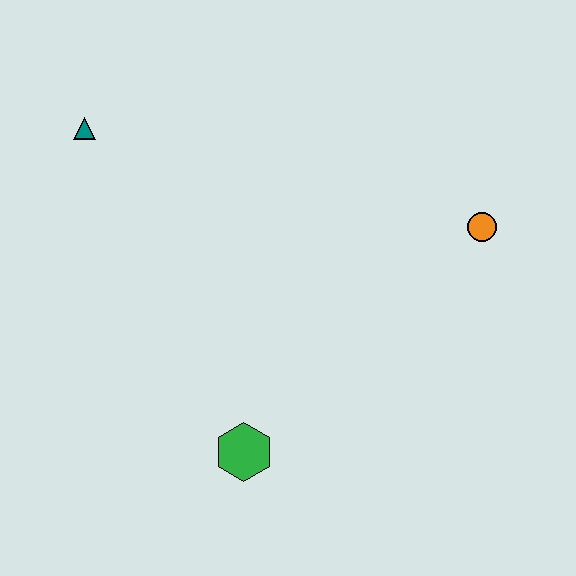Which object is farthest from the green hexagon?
The teal triangle is farthest from the green hexagon.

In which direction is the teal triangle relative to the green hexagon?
The teal triangle is above the green hexagon.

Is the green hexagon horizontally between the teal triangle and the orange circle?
Yes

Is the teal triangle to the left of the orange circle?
Yes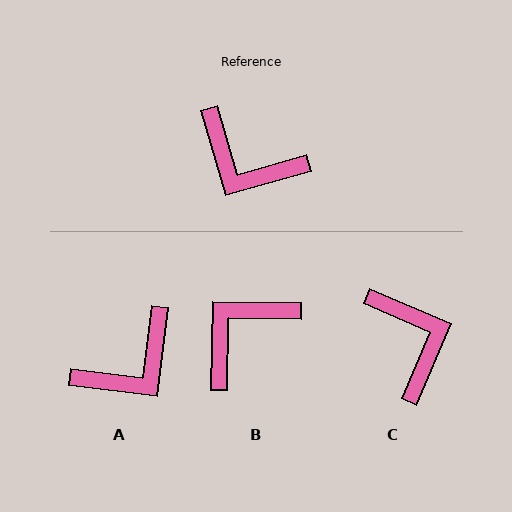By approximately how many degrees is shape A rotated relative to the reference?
Approximately 67 degrees counter-clockwise.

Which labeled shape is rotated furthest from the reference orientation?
C, about 141 degrees away.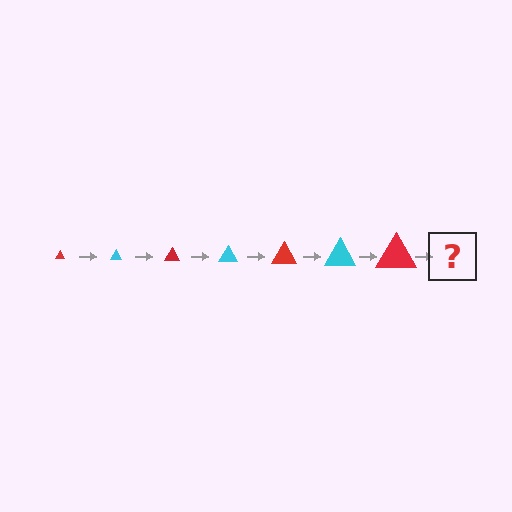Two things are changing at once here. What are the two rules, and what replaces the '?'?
The two rules are that the triangle grows larger each step and the color cycles through red and cyan. The '?' should be a cyan triangle, larger than the previous one.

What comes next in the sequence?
The next element should be a cyan triangle, larger than the previous one.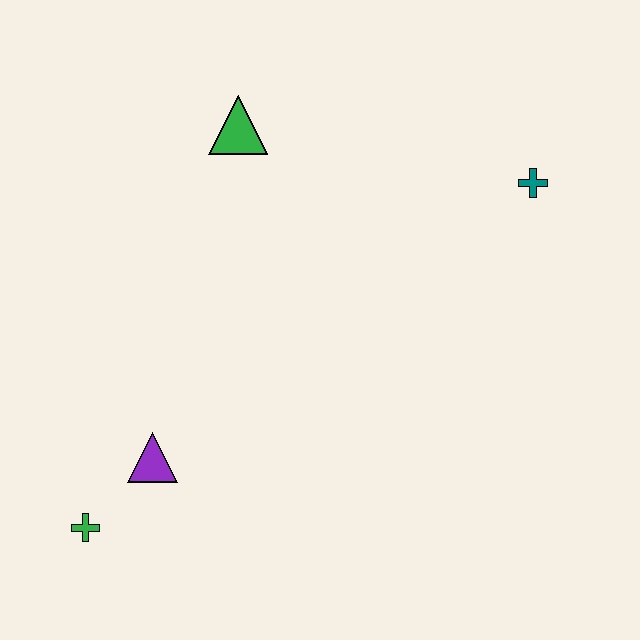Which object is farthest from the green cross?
The teal cross is farthest from the green cross.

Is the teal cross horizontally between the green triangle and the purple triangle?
No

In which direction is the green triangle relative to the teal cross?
The green triangle is to the left of the teal cross.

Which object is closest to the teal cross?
The green triangle is closest to the teal cross.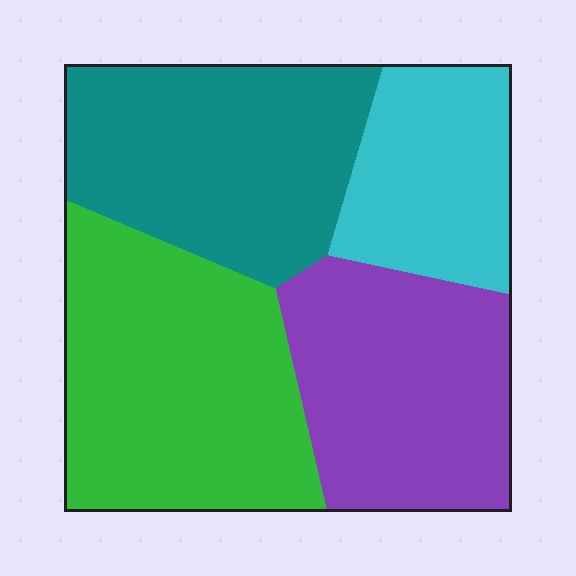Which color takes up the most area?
Green, at roughly 30%.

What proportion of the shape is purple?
Purple covers 25% of the shape.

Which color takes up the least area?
Cyan, at roughly 15%.